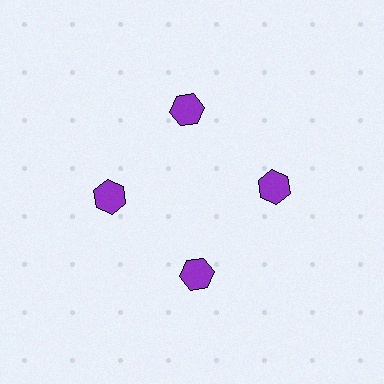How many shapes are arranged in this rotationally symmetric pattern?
There are 4 shapes, arranged in 4 groups of 1.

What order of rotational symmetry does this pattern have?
This pattern has 4-fold rotational symmetry.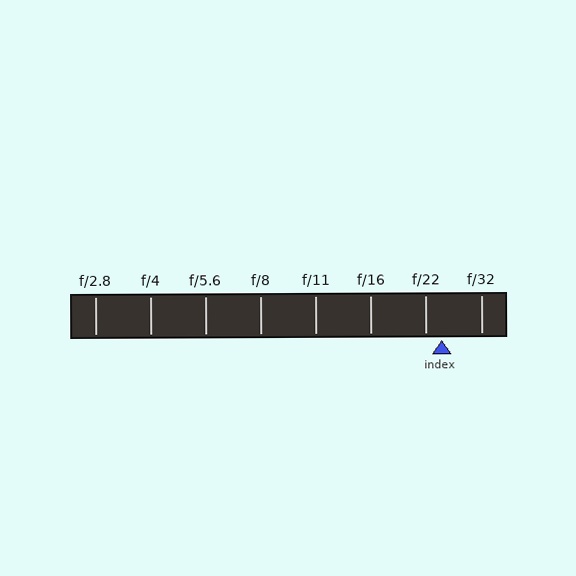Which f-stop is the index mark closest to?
The index mark is closest to f/22.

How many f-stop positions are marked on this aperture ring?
There are 8 f-stop positions marked.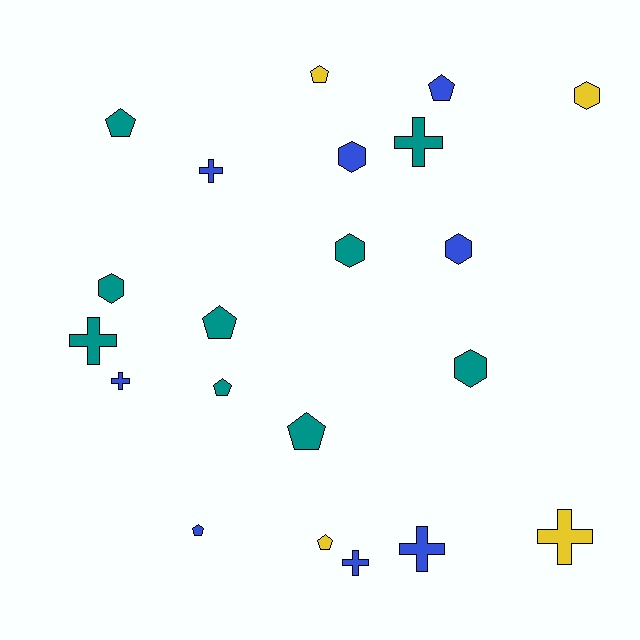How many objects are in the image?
There are 21 objects.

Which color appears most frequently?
Teal, with 9 objects.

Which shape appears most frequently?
Pentagon, with 8 objects.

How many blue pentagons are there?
There are 2 blue pentagons.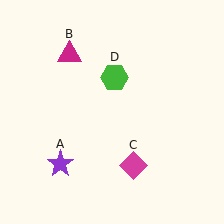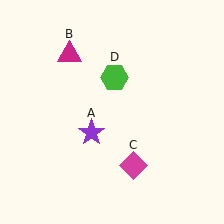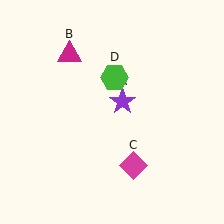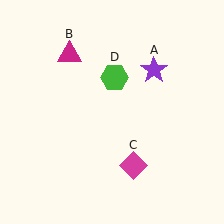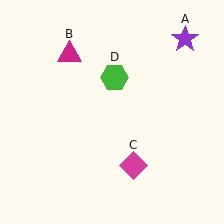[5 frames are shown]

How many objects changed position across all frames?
1 object changed position: purple star (object A).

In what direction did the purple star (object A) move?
The purple star (object A) moved up and to the right.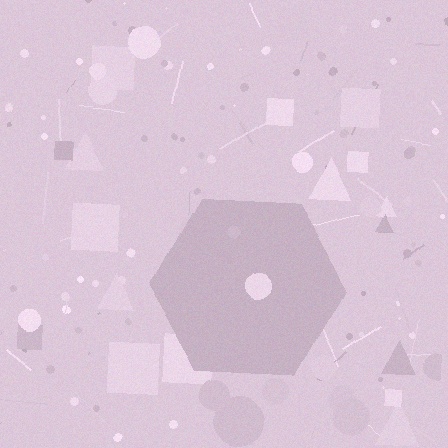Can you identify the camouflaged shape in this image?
The camouflaged shape is a hexagon.